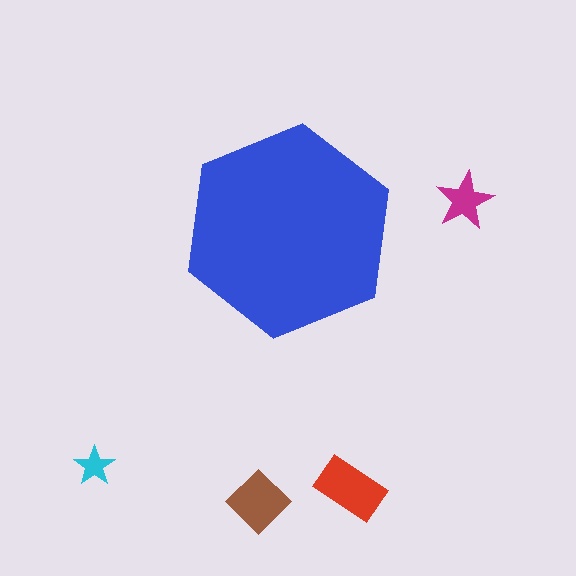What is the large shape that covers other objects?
A blue hexagon.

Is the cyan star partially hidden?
No, the cyan star is fully visible.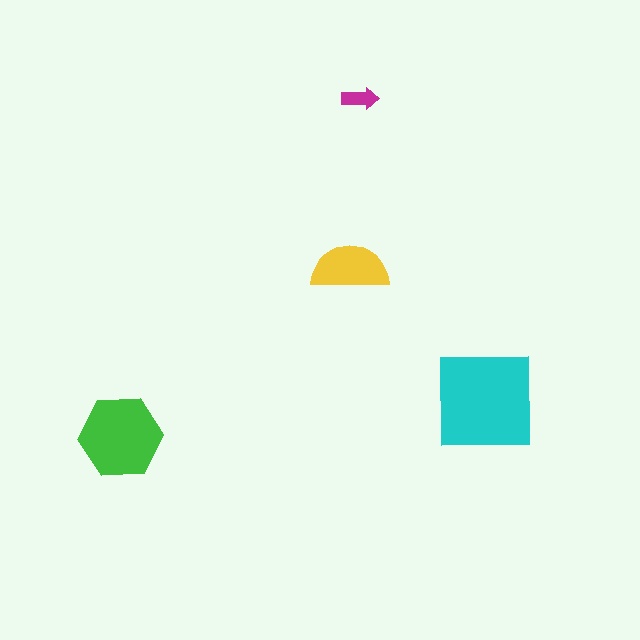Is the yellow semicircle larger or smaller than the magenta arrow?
Larger.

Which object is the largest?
The cyan square.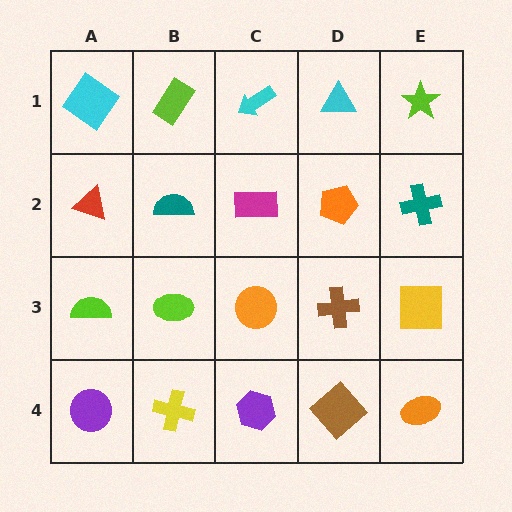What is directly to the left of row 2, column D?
A magenta rectangle.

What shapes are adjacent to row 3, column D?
An orange pentagon (row 2, column D), a brown diamond (row 4, column D), an orange circle (row 3, column C), a yellow square (row 3, column E).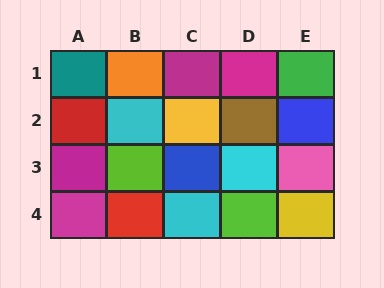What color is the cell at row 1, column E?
Green.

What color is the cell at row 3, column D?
Cyan.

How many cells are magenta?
4 cells are magenta.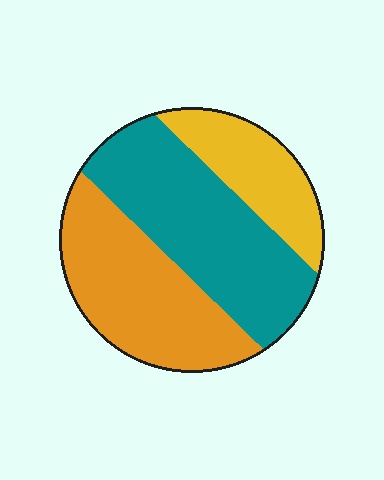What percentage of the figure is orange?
Orange covers around 35% of the figure.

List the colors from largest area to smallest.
From largest to smallest: teal, orange, yellow.